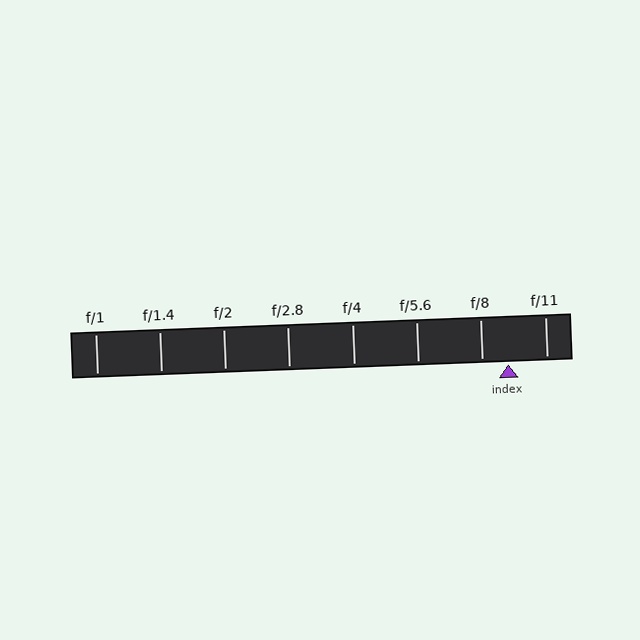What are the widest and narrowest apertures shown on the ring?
The widest aperture shown is f/1 and the narrowest is f/11.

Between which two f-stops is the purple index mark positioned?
The index mark is between f/8 and f/11.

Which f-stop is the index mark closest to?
The index mark is closest to f/8.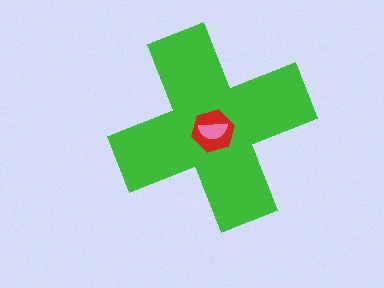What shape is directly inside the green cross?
The red hexagon.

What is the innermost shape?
The pink semicircle.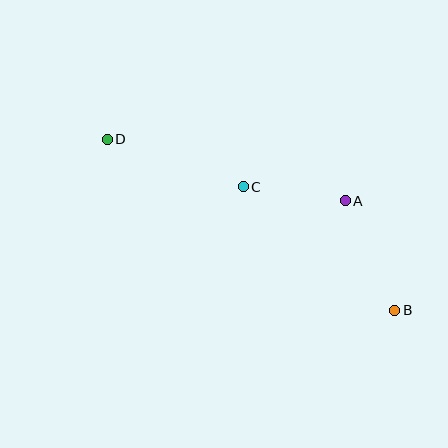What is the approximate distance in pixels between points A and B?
The distance between A and B is approximately 120 pixels.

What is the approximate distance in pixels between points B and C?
The distance between B and C is approximately 195 pixels.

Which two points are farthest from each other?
Points B and D are farthest from each other.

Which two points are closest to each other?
Points A and C are closest to each other.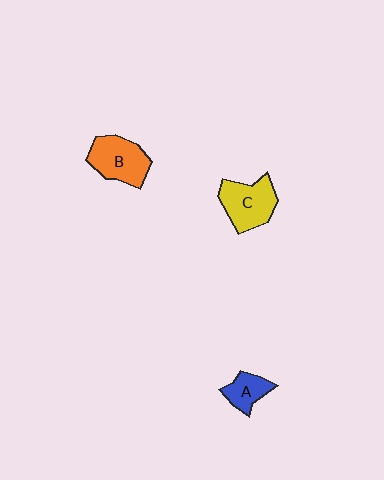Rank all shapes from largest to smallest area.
From largest to smallest: C (yellow), B (orange), A (blue).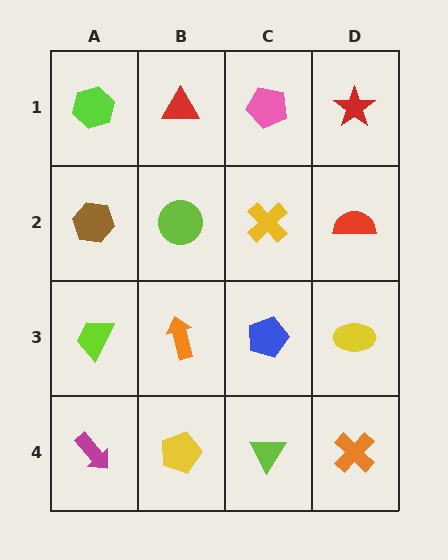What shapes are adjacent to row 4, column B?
An orange arrow (row 3, column B), a magenta arrow (row 4, column A), a lime triangle (row 4, column C).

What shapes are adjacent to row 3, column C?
A yellow cross (row 2, column C), a lime triangle (row 4, column C), an orange arrow (row 3, column B), a yellow ellipse (row 3, column D).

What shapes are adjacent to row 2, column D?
A red star (row 1, column D), a yellow ellipse (row 3, column D), a yellow cross (row 2, column C).